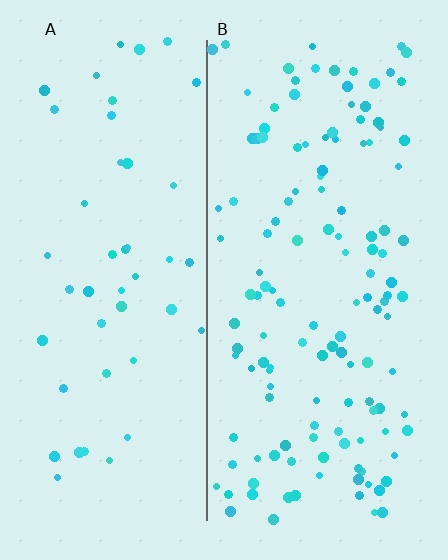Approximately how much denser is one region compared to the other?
Approximately 2.9× — region B over region A.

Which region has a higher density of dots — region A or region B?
B (the right).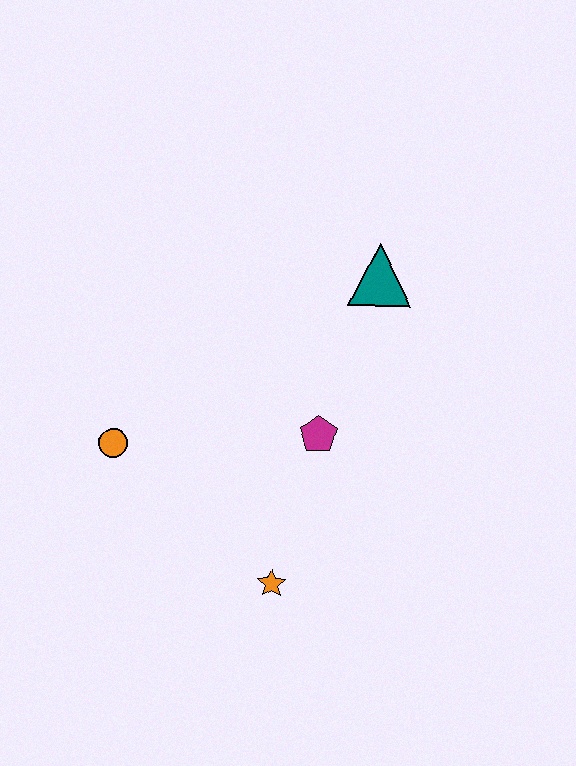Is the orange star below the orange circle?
Yes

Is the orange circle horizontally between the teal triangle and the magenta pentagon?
No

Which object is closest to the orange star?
The magenta pentagon is closest to the orange star.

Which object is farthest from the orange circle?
The teal triangle is farthest from the orange circle.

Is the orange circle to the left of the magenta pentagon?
Yes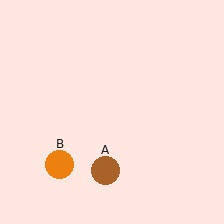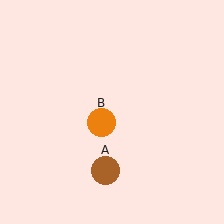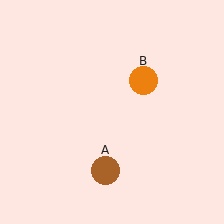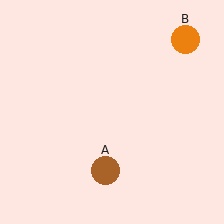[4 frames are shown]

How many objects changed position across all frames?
1 object changed position: orange circle (object B).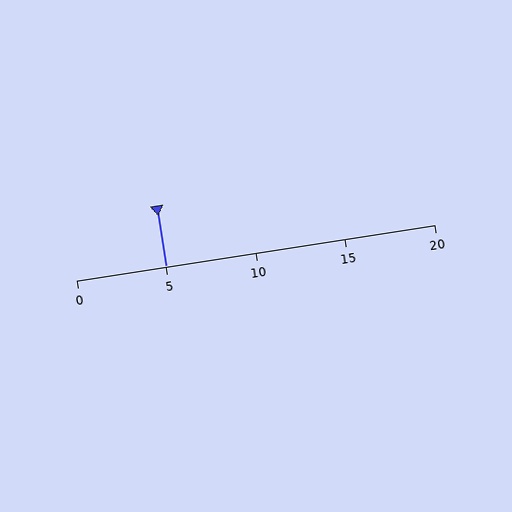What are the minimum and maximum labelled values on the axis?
The axis runs from 0 to 20.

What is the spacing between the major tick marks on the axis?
The major ticks are spaced 5 apart.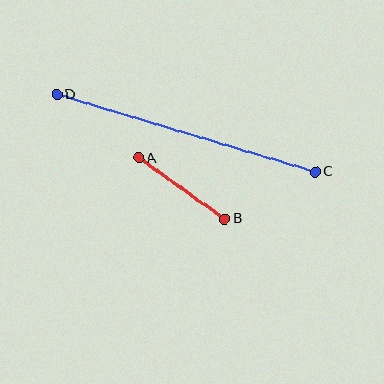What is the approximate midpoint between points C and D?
The midpoint is at approximately (186, 133) pixels.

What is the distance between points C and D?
The distance is approximately 270 pixels.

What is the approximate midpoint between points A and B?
The midpoint is at approximately (182, 188) pixels.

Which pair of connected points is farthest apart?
Points C and D are farthest apart.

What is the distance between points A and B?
The distance is approximately 105 pixels.